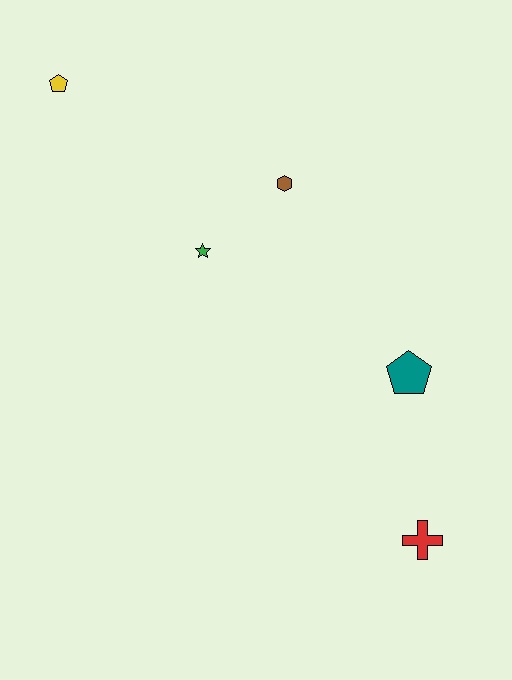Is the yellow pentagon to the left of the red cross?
Yes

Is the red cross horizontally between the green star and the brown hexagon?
No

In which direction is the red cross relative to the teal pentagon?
The red cross is below the teal pentagon.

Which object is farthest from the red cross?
The yellow pentagon is farthest from the red cross.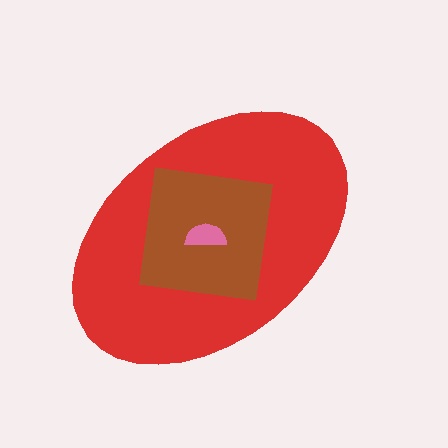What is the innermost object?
The pink semicircle.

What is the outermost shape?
The red ellipse.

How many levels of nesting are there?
3.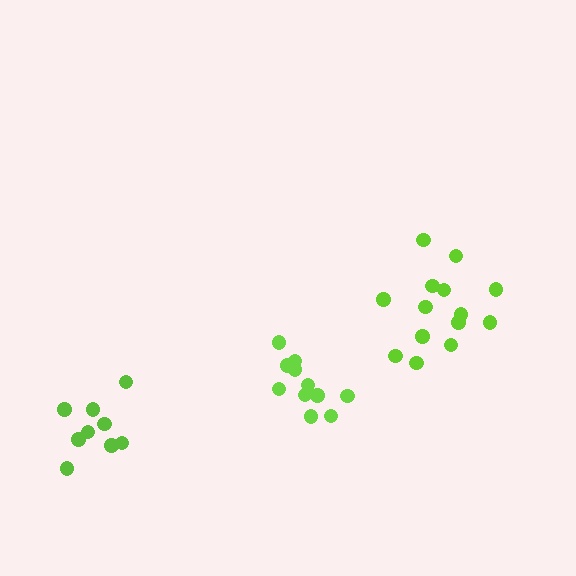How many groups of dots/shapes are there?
There are 3 groups.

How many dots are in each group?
Group 1: 14 dots, Group 2: 11 dots, Group 3: 9 dots (34 total).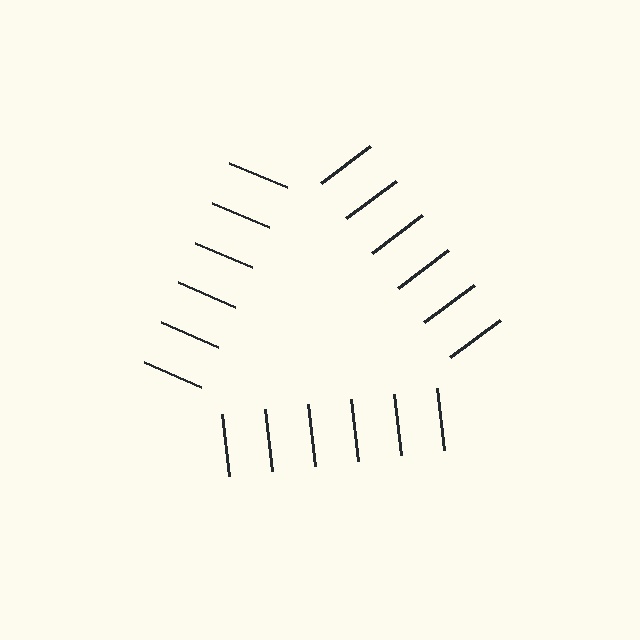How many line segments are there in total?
18 — 6 along each of the 3 edges.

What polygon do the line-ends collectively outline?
An illusory triangle — the line segments terminate on its edges but no continuous stroke is drawn.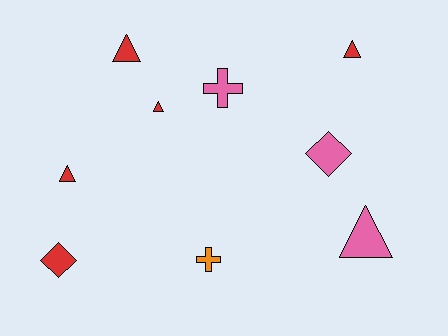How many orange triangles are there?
There are no orange triangles.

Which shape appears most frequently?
Triangle, with 5 objects.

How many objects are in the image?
There are 9 objects.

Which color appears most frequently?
Red, with 5 objects.